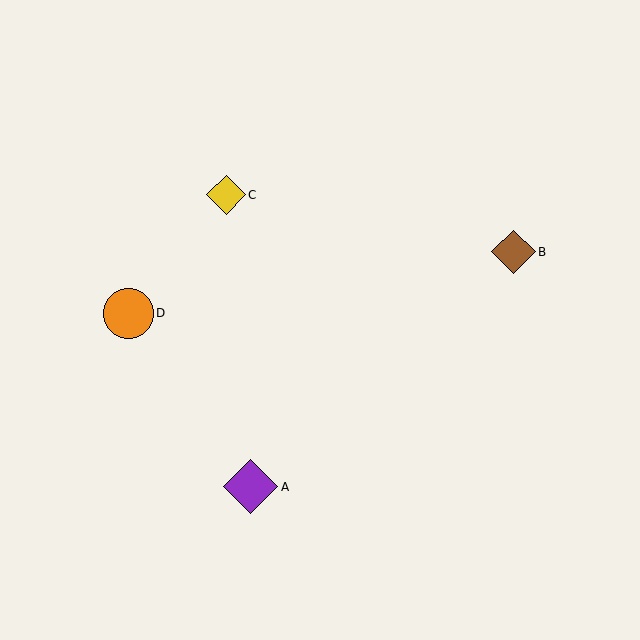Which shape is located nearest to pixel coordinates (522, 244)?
The brown diamond (labeled B) at (513, 252) is nearest to that location.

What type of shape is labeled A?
Shape A is a purple diamond.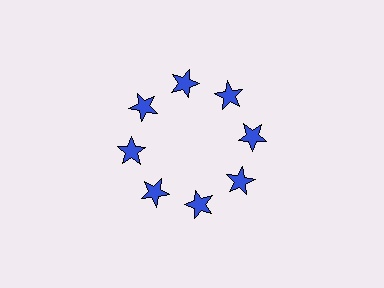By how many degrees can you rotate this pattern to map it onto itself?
The pattern maps onto itself every 45 degrees of rotation.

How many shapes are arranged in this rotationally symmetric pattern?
There are 8 shapes, arranged in 8 groups of 1.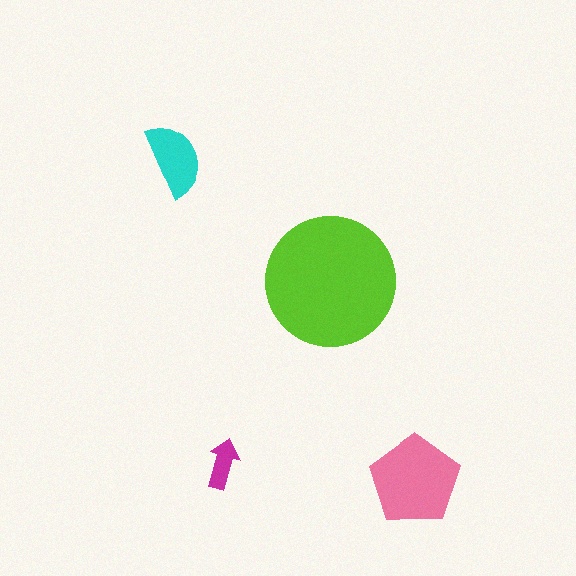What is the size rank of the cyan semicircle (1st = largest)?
3rd.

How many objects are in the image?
There are 4 objects in the image.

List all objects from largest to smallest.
The lime circle, the pink pentagon, the cyan semicircle, the magenta arrow.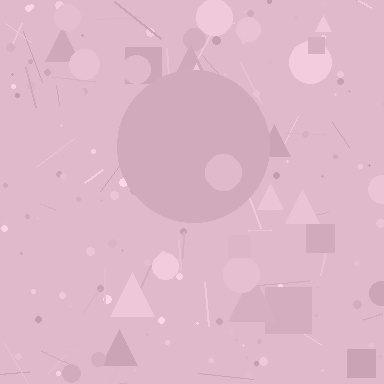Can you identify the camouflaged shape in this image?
The camouflaged shape is a circle.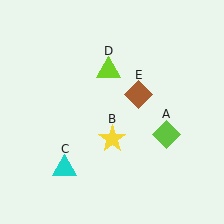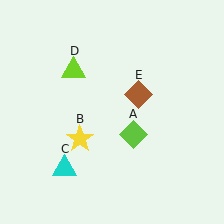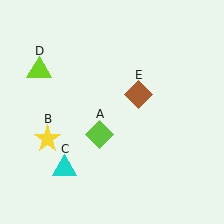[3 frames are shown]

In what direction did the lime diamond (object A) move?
The lime diamond (object A) moved left.